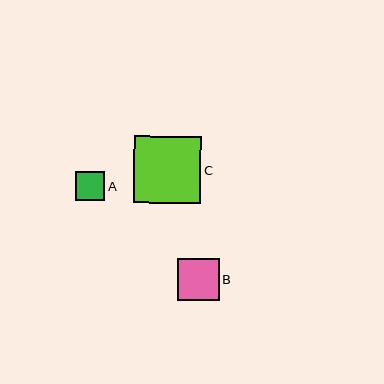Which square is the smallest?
Square A is the smallest with a size of approximately 29 pixels.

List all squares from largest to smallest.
From largest to smallest: C, B, A.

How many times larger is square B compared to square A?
Square B is approximately 1.4 times the size of square A.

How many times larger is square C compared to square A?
Square C is approximately 2.3 times the size of square A.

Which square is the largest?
Square C is the largest with a size of approximately 67 pixels.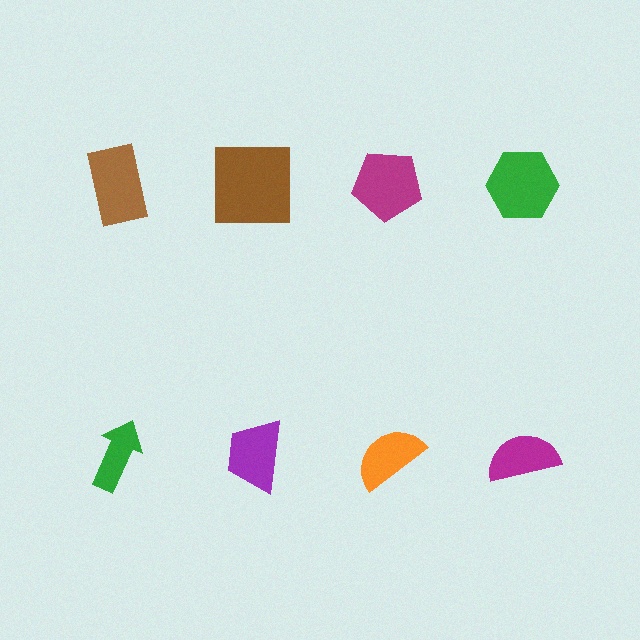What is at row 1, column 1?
A brown rectangle.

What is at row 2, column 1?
A green arrow.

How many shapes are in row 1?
4 shapes.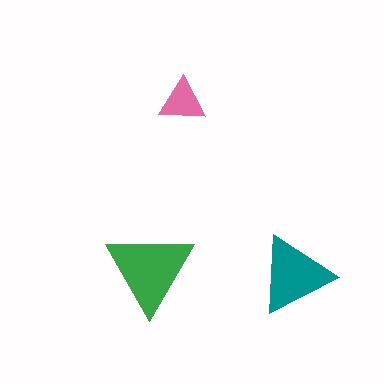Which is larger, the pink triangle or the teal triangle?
The teal one.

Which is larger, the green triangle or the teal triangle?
The green one.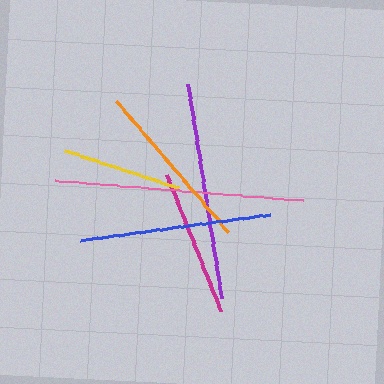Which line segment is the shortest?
The yellow line is the shortest at approximately 121 pixels.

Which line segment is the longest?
The pink line is the longest at approximately 248 pixels.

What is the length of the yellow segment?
The yellow segment is approximately 121 pixels long.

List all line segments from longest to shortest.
From longest to shortest: pink, purple, blue, orange, magenta, yellow.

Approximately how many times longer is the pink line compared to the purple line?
The pink line is approximately 1.1 times the length of the purple line.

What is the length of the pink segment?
The pink segment is approximately 248 pixels long.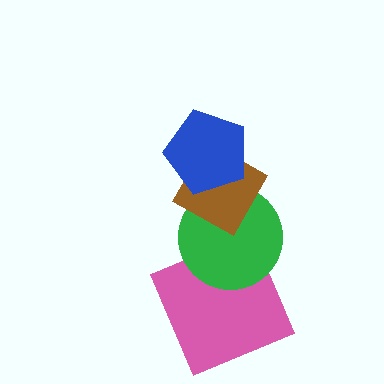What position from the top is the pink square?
The pink square is 4th from the top.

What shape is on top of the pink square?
The green circle is on top of the pink square.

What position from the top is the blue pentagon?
The blue pentagon is 1st from the top.